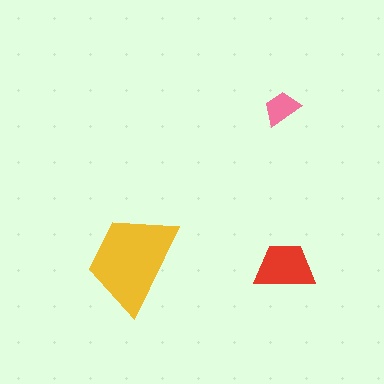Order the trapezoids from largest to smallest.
the yellow one, the red one, the pink one.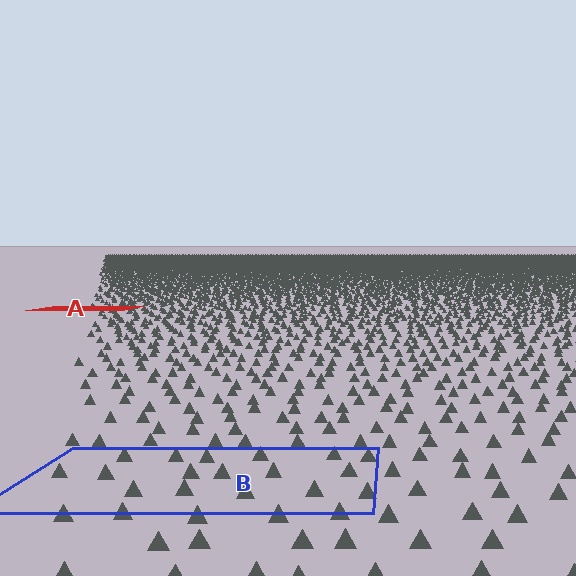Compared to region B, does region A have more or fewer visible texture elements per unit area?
Region A has more texture elements per unit area — they are packed more densely because it is farther away.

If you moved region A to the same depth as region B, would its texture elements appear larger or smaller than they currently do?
They would appear larger. At a closer depth, the same texture elements are projected at a bigger on-screen size.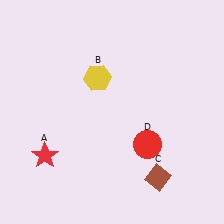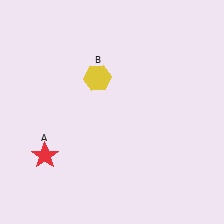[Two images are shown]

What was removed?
The brown diamond (C), the red circle (D) were removed in Image 2.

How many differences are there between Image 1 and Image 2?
There are 2 differences between the two images.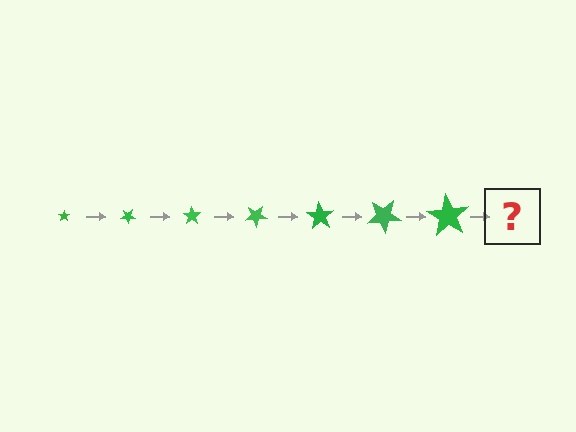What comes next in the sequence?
The next element should be a star, larger than the previous one and rotated 245 degrees from the start.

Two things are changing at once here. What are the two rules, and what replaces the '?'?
The two rules are that the star grows larger each step and it rotates 35 degrees each step. The '?' should be a star, larger than the previous one and rotated 245 degrees from the start.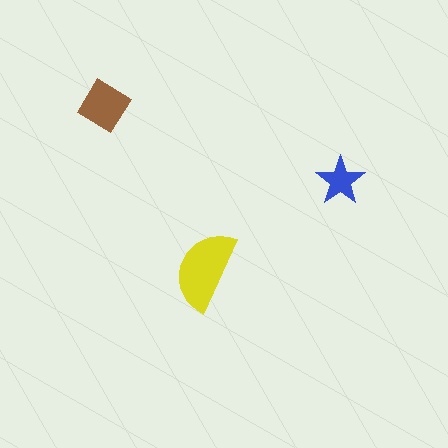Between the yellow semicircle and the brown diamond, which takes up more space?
The yellow semicircle.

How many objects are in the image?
There are 3 objects in the image.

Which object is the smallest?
The blue star.